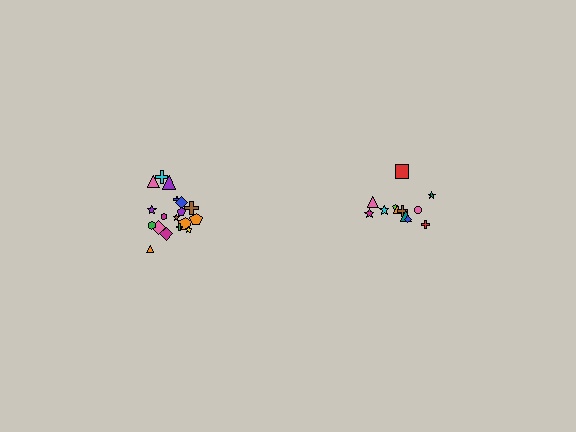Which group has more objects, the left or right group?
The left group.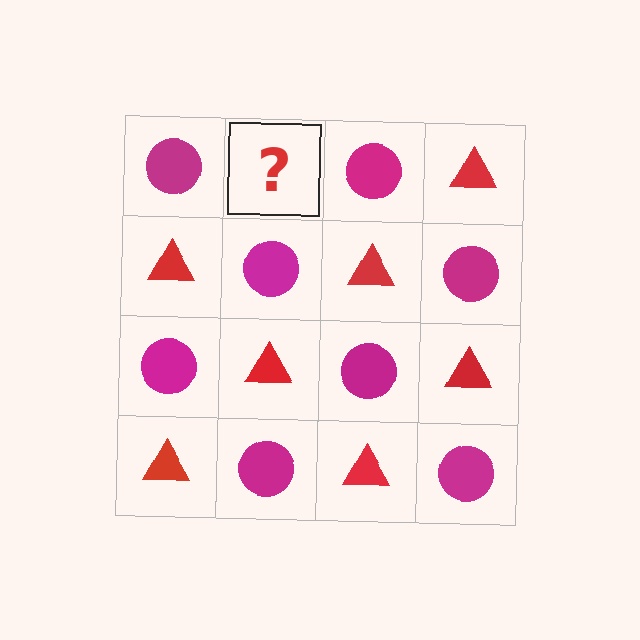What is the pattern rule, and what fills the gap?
The rule is that it alternates magenta circle and red triangle in a checkerboard pattern. The gap should be filled with a red triangle.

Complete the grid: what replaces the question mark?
The question mark should be replaced with a red triangle.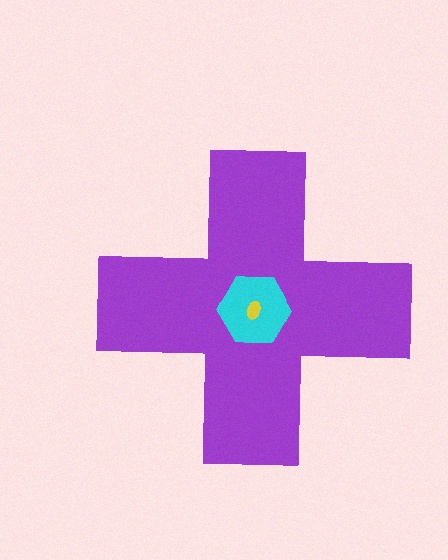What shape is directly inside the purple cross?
The cyan hexagon.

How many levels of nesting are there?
3.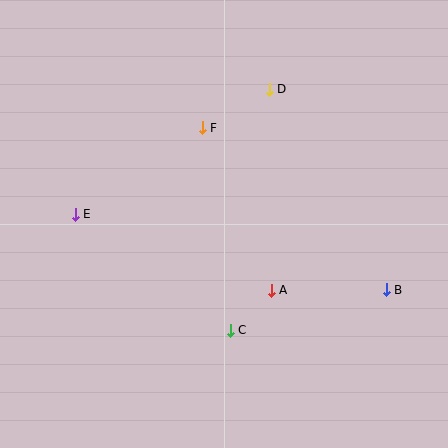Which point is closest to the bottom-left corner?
Point E is closest to the bottom-left corner.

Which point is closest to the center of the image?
Point A at (271, 290) is closest to the center.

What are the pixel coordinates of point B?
Point B is at (386, 290).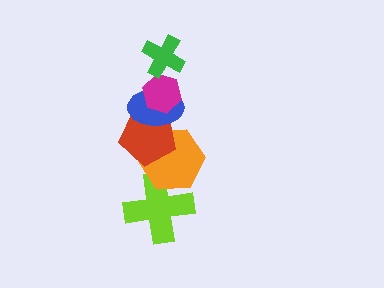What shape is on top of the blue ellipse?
The magenta hexagon is on top of the blue ellipse.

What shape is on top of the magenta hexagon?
The green cross is on top of the magenta hexagon.